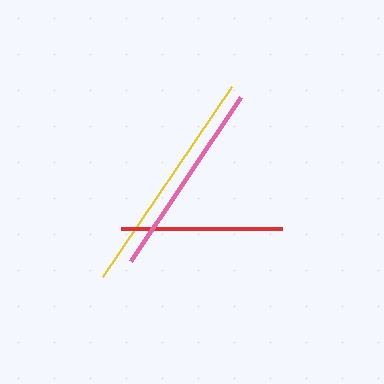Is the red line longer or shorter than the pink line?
The pink line is longer than the red line.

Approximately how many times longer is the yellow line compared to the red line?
The yellow line is approximately 1.4 times the length of the red line.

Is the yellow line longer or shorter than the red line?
The yellow line is longer than the red line.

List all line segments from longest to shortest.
From longest to shortest: yellow, pink, red.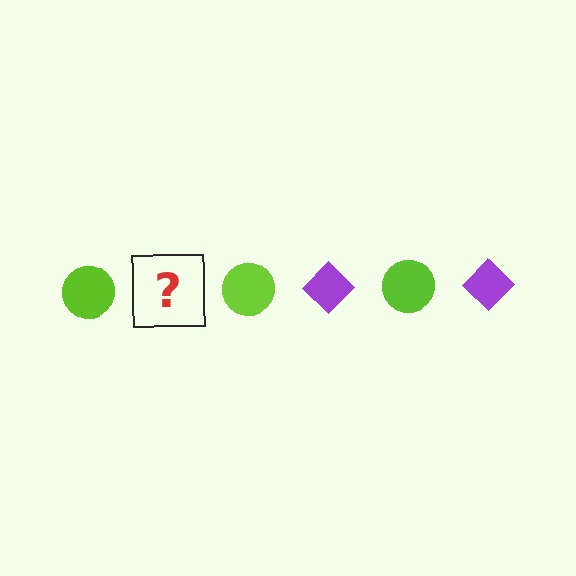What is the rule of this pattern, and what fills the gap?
The rule is that the pattern alternates between lime circle and purple diamond. The gap should be filled with a purple diamond.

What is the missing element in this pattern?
The missing element is a purple diamond.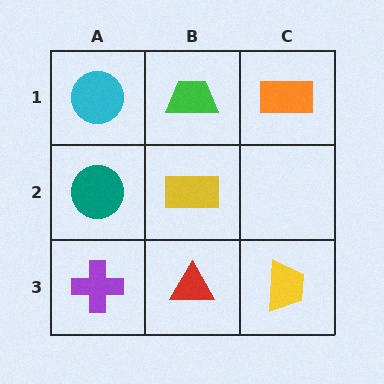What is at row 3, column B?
A red triangle.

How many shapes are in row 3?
3 shapes.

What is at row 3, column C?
A yellow trapezoid.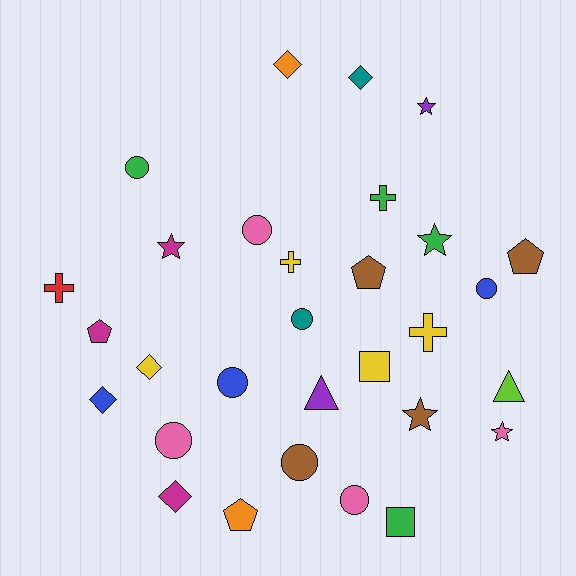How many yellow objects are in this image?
There are 4 yellow objects.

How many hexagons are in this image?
There are no hexagons.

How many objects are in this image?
There are 30 objects.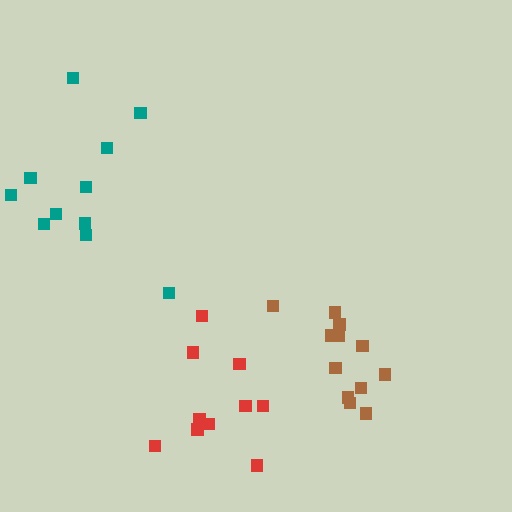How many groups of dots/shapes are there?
There are 3 groups.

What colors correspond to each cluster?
The clusters are colored: teal, brown, red.